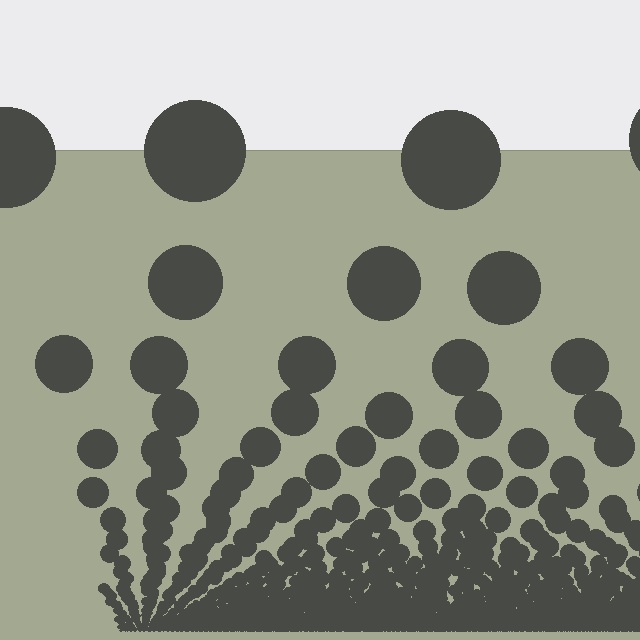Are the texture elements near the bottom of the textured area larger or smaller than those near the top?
Smaller. The gradient is inverted — elements near the bottom are smaller and denser.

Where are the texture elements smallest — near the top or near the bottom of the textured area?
Near the bottom.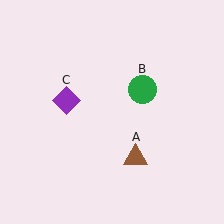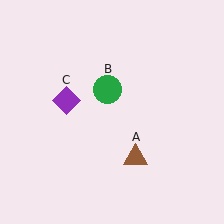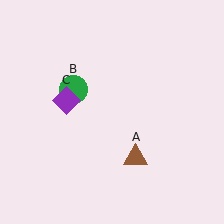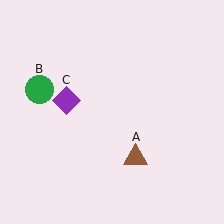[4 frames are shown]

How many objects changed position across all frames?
1 object changed position: green circle (object B).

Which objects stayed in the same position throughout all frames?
Brown triangle (object A) and purple diamond (object C) remained stationary.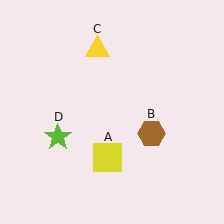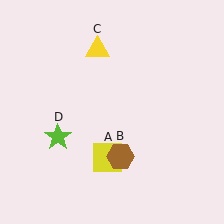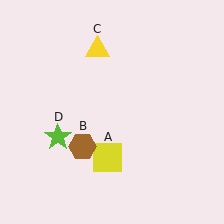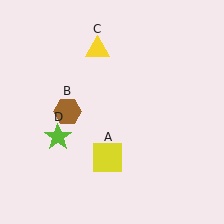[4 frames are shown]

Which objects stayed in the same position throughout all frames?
Yellow square (object A) and yellow triangle (object C) and lime star (object D) remained stationary.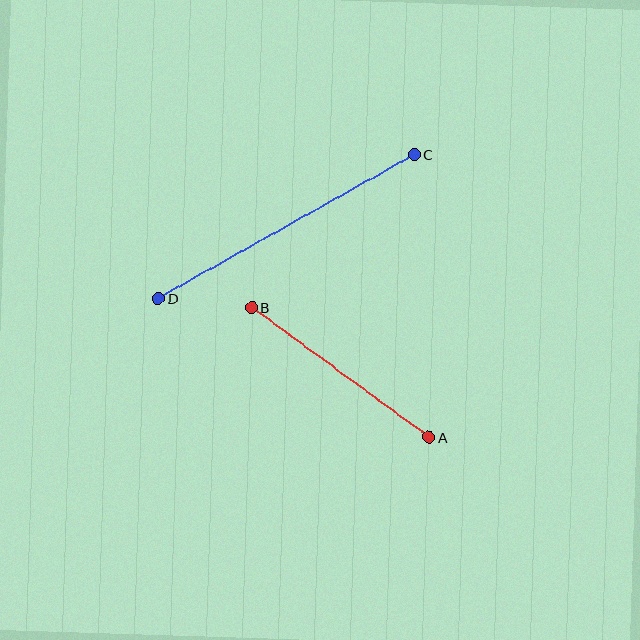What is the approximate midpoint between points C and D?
The midpoint is at approximately (286, 227) pixels.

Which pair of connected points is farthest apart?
Points C and D are farthest apart.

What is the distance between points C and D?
The distance is approximately 294 pixels.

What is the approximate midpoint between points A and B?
The midpoint is at approximately (340, 372) pixels.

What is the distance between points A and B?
The distance is approximately 220 pixels.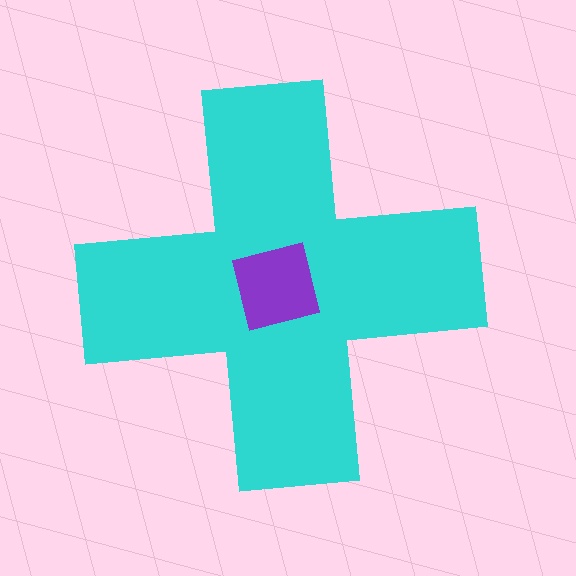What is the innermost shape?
The purple square.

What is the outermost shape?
The cyan cross.